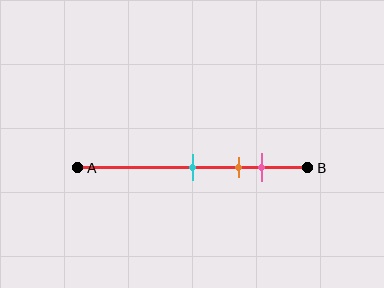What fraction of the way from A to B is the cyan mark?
The cyan mark is approximately 50% (0.5) of the way from A to B.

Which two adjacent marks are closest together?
The orange and pink marks are the closest adjacent pair.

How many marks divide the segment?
There are 3 marks dividing the segment.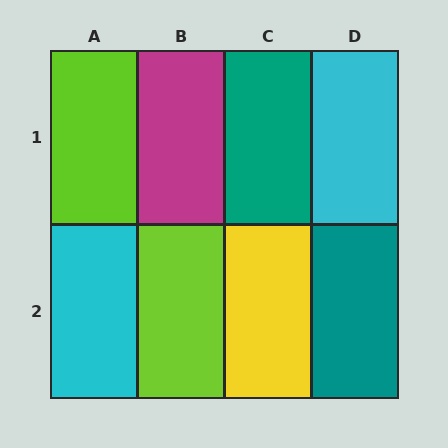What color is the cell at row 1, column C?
Teal.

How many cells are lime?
2 cells are lime.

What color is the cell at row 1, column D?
Cyan.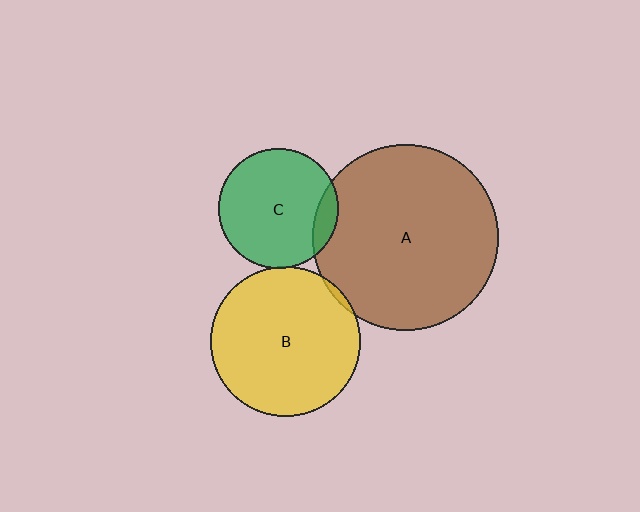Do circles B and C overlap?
Yes.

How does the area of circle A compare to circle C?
Approximately 2.4 times.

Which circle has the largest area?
Circle A (brown).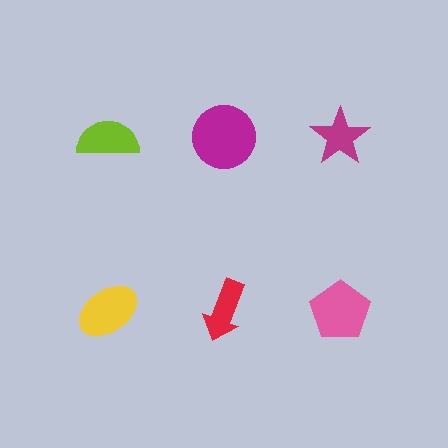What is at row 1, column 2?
A magenta circle.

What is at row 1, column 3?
A magenta star.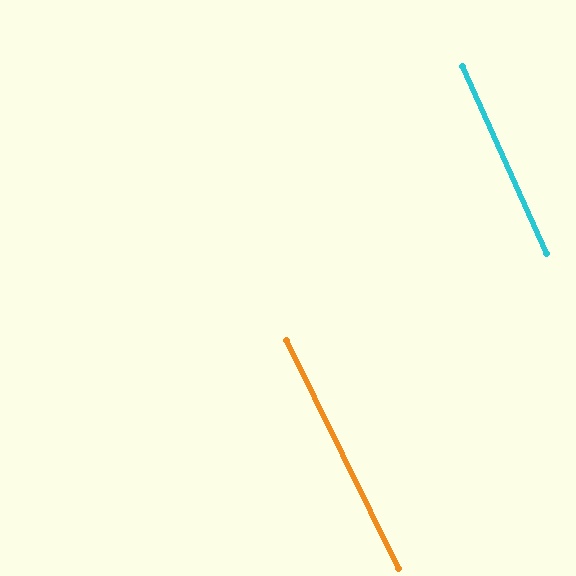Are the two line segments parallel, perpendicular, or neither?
Parallel — their directions differ by only 2.0°.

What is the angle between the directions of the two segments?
Approximately 2 degrees.